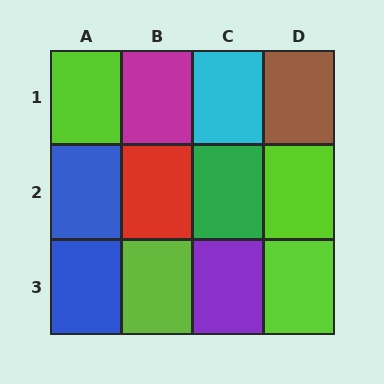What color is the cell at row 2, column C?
Green.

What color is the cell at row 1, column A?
Lime.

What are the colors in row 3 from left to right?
Blue, lime, purple, lime.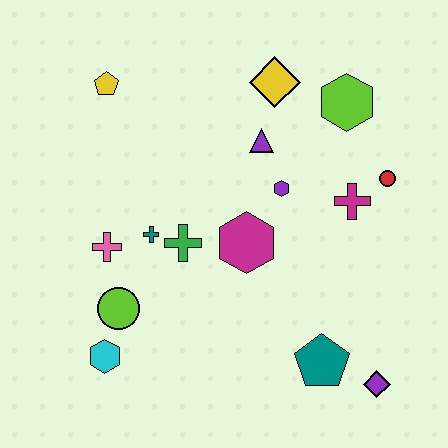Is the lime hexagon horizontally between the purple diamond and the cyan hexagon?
Yes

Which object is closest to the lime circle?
The cyan hexagon is closest to the lime circle.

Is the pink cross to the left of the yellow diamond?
Yes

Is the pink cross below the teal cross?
Yes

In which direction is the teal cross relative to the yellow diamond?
The teal cross is below the yellow diamond.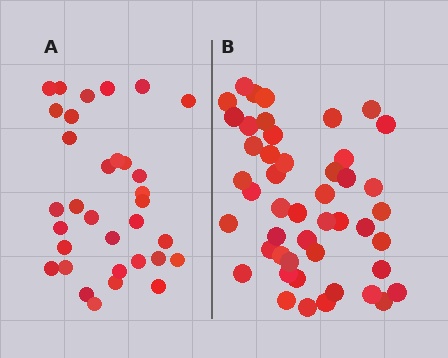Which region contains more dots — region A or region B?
Region B (the right region) has more dots.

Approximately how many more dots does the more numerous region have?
Region B has approximately 15 more dots than region A.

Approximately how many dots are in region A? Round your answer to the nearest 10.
About 30 dots. (The exact count is 33, which rounds to 30.)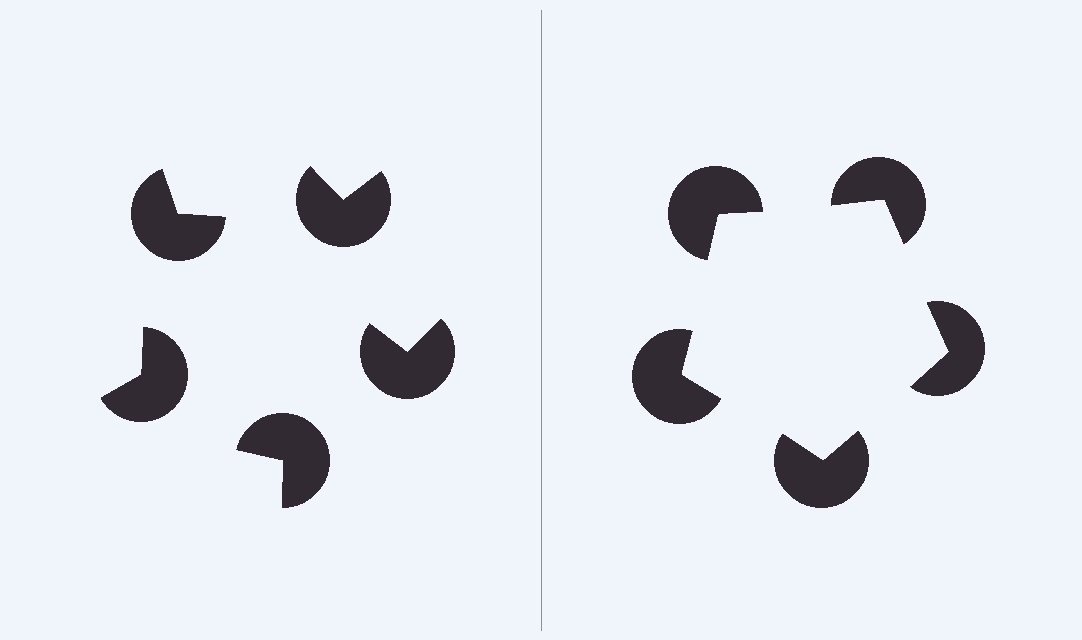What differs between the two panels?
The pac-man discs are positioned identically on both sides; only the wedge orientations differ. On the right they align to a pentagon; on the left they are misaligned.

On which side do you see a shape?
An illusory pentagon appears on the right side. On the left side the wedge cuts are rotated, so no coherent shape forms.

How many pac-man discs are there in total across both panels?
10 — 5 on each side.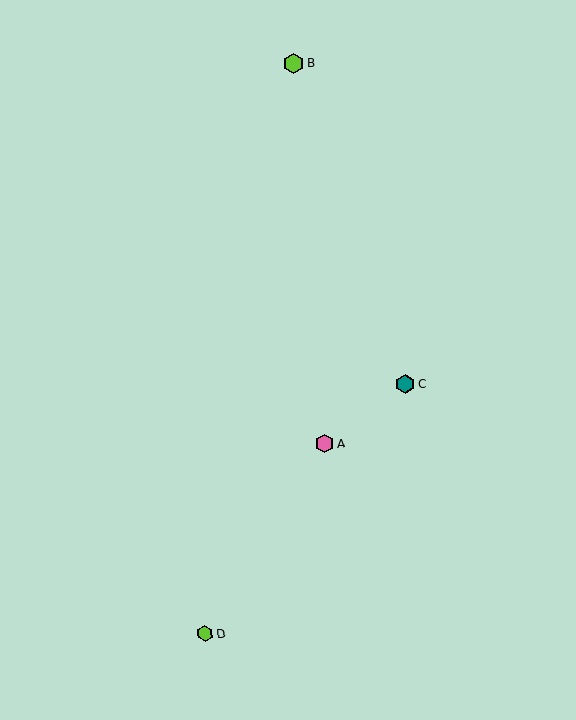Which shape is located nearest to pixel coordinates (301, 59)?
The lime hexagon (labeled B) at (294, 63) is nearest to that location.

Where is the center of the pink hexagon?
The center of the pink hexagon is at (324, 443).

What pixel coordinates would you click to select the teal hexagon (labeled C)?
Click at (405, 384) to select the teal hexagon C.